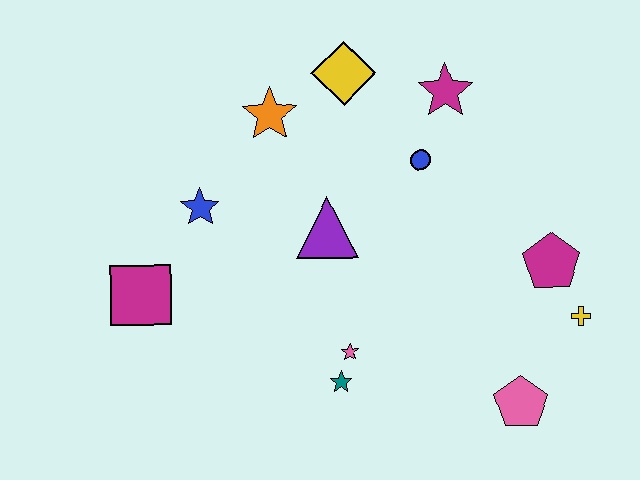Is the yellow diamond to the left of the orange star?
No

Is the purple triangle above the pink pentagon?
Yes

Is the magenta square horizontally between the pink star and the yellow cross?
No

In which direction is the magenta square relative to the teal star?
The magenta square is to the left of the teal star.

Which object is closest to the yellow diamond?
The orange star is closest to the yellow diamond.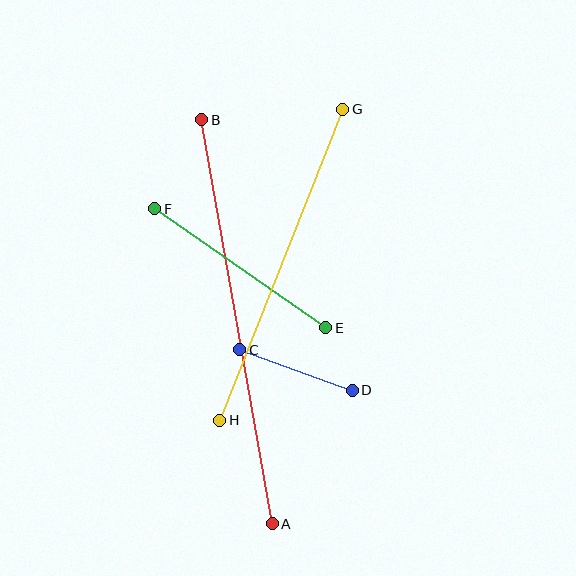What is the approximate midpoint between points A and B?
The midpoint is at approximately (237, 322) pixels.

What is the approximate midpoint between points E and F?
The midpoint is at approximately (240, 268) pixels.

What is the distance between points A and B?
The distance is approximately 410 pixels.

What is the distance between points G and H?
The distance is approximately 334 pixels.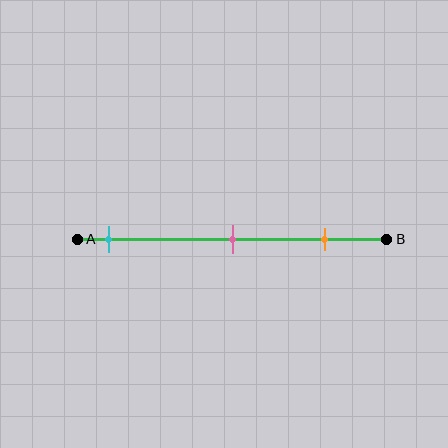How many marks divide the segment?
There are 3 marks dividing the segment.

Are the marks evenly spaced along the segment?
Yes, the marks are approximately evenly spaced.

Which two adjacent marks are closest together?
The pink and orange marks are the closest adjacent pair.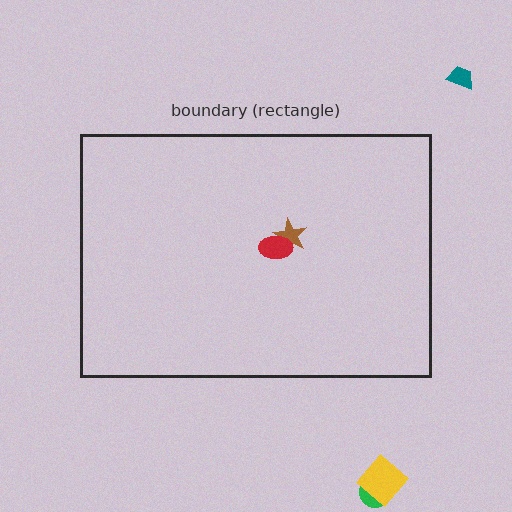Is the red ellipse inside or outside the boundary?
Inside.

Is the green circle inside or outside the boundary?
Outside.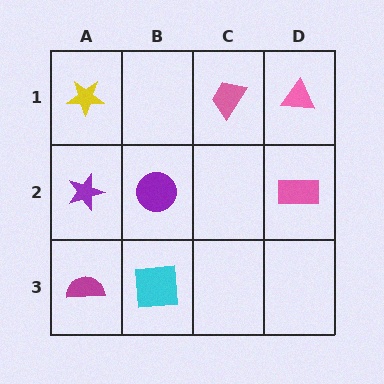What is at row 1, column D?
A pink triangle.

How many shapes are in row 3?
2 shapes.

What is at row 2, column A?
A purple star.